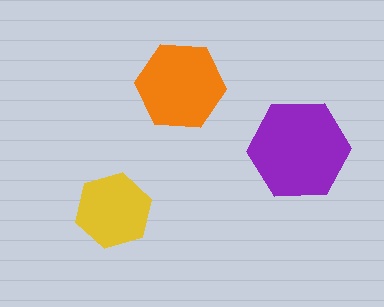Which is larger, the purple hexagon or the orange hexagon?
The purple one.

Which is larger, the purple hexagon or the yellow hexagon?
The purple one.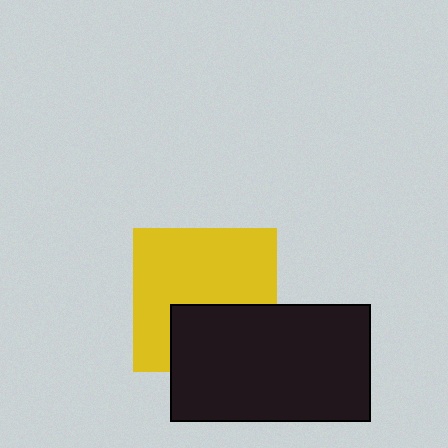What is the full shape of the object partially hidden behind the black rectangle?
The partially hidden object is a yellow square.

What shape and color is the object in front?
The object in front is a black rectangle.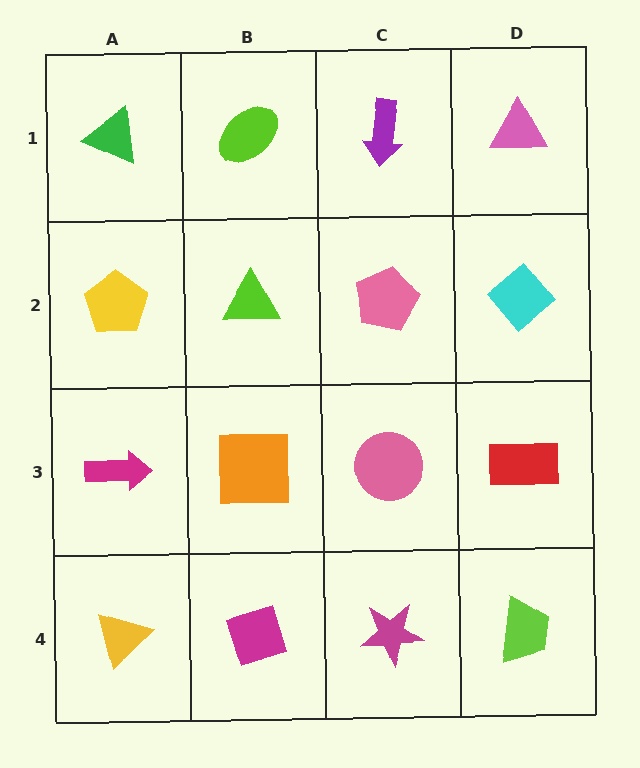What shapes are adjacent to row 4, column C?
A pink circle (row 3, column C), a magenta diamond (row 4, column B), a lime trapezoid (row 4, column D).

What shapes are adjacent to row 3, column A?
A yellow pentagon (row 2, column A), a yellow triangle (row 4, column A), an orange square (row 3, column B).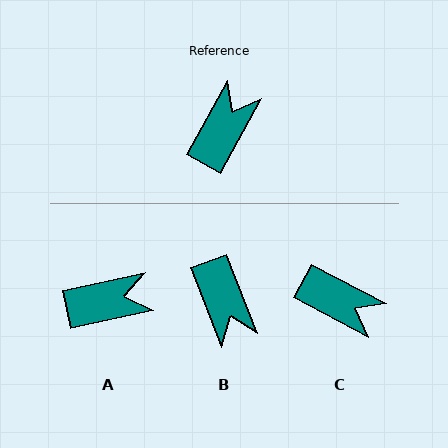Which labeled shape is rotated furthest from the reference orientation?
B, about 130 degrees away.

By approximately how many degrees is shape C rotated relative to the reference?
Approximately 89 degrees clockwise.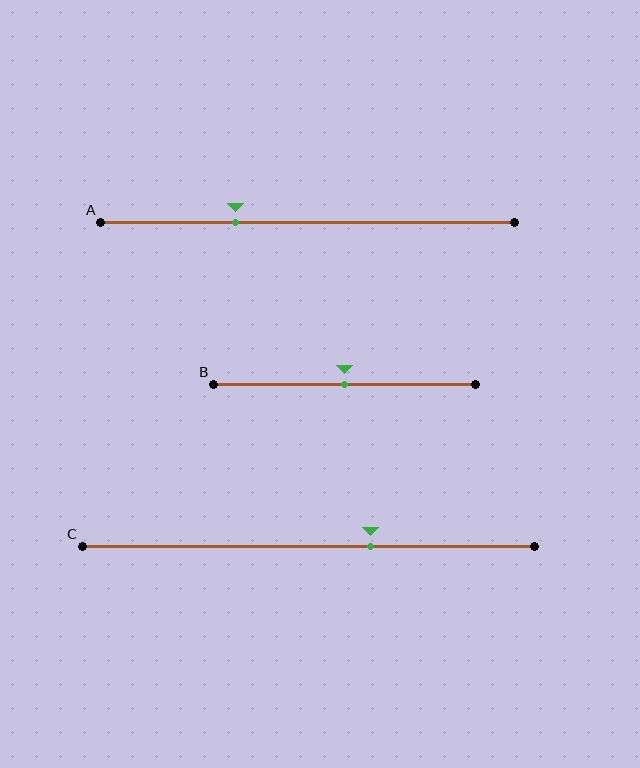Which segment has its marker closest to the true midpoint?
Segment B has its marker closest to the true midpoint.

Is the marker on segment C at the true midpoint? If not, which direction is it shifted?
No, the marker on segment C is shifted to the right by about 14% of the segment length.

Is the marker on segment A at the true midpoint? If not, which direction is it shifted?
No, the marker on segment A is shifted to the left by about 17% of the segment length.